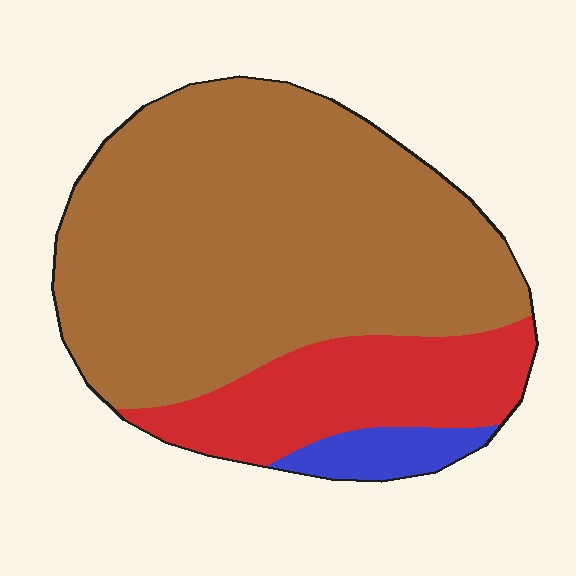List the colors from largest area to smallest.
From largest to smallest: brown, red, blue.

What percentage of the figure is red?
Red takes up less than a quarter of the figure.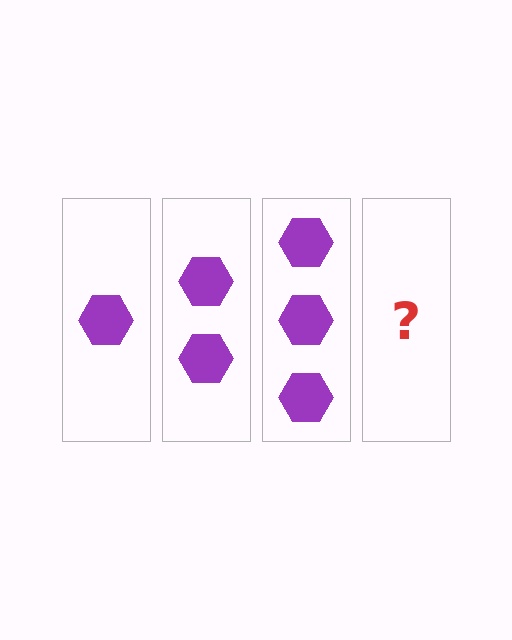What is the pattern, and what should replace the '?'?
The pattern is that each step adds one more hexagon. The '?' should be 4 hexagons.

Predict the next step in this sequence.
The next step is 4 hexagons.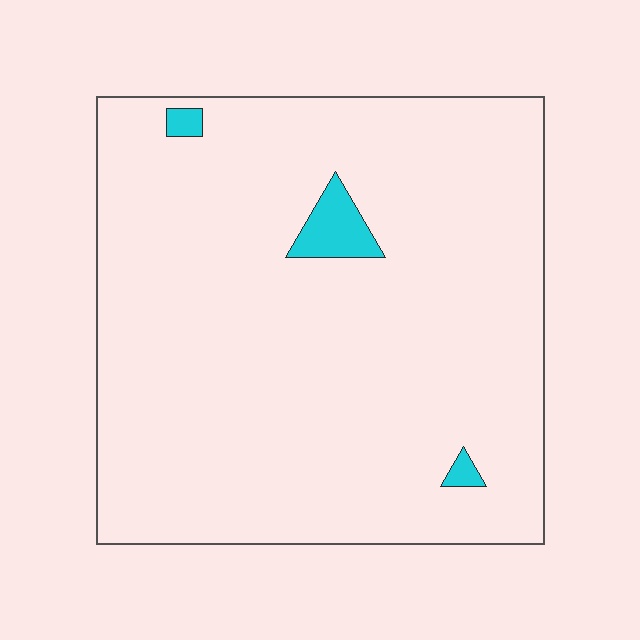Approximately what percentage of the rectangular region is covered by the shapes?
Approximately 5%.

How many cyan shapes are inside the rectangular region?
3.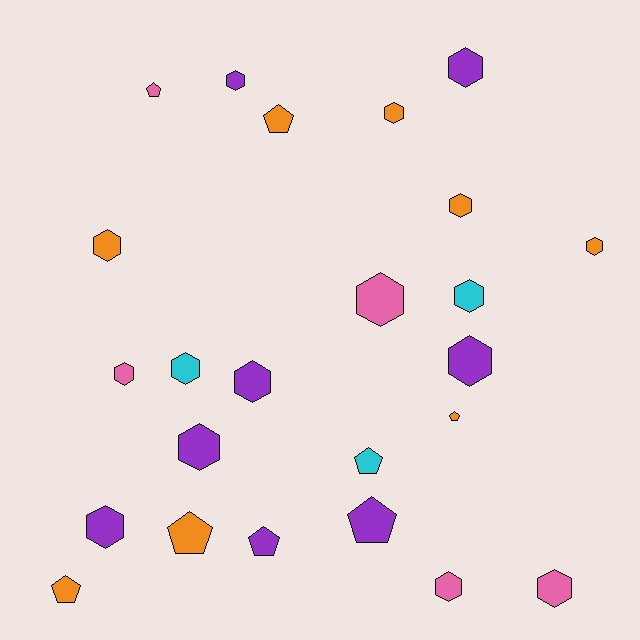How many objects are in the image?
There are 24 objects.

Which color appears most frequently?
Purple, with 8 objects.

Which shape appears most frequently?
Hexagon, with 16 objects.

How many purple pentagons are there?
There are 2 purple pentagons.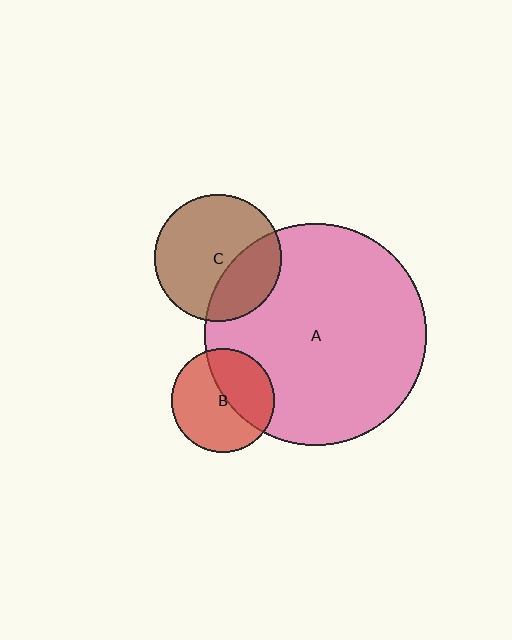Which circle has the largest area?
Circle A (pink).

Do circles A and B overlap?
Yes.